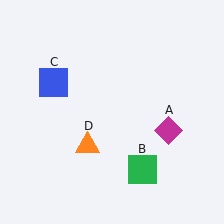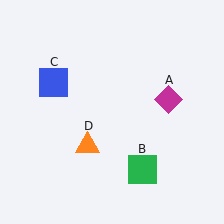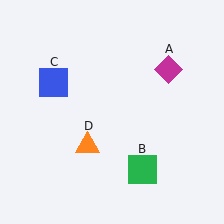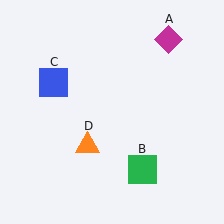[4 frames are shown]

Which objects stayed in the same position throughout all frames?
Green square (object B) and blue square (object C) and orange triangle (object D) remained stationary.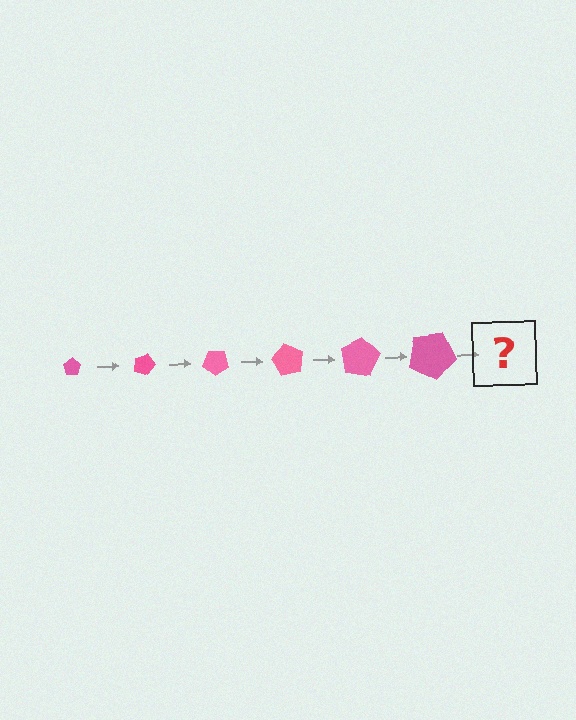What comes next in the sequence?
The next element should be a pentagon, larger than the previous one and rotated 120 degrees from the start.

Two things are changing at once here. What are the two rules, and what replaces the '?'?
The two rules are that the pentagon grows larger each step and it rotates 20 degrees each step. The '?' should be a pentagon, larger than the previous one and rotated 120 degrees from the start.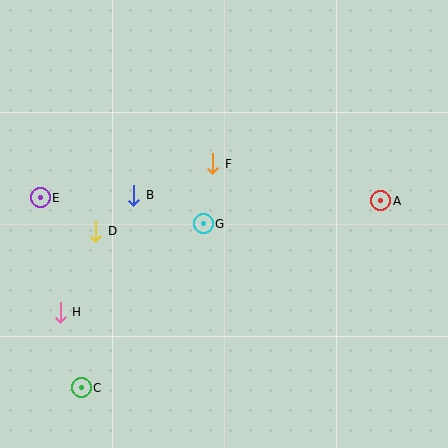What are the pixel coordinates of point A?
Point A is at (381, 201).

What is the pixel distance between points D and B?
The distance between D and B is 52 pixels.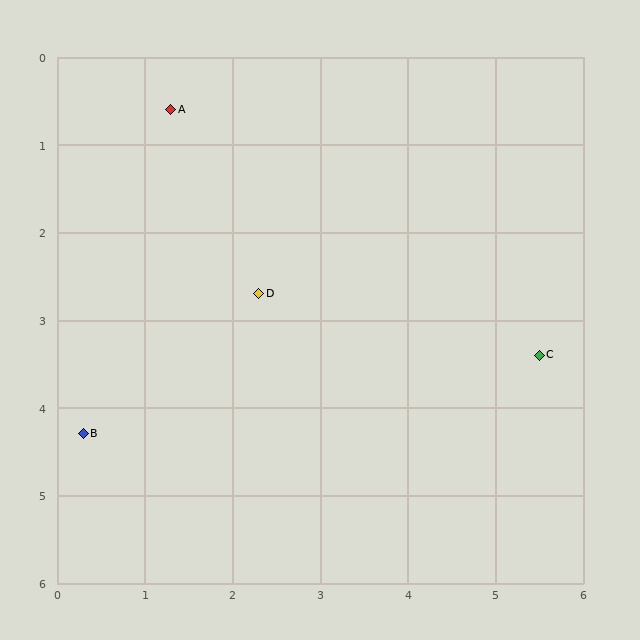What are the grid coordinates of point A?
Point A is at approximately (1.3, 0.6).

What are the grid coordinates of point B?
Point B is at approximately (0.3, 4.3).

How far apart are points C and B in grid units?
Points C and B are about 5.3 grid units apart.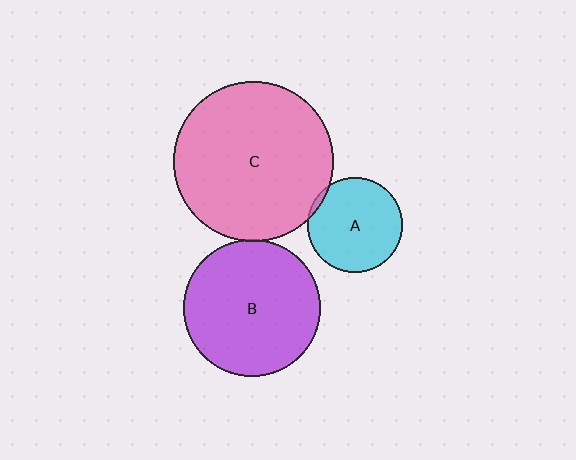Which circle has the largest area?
Circle C (pink).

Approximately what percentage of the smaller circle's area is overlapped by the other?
Approximately 5%.